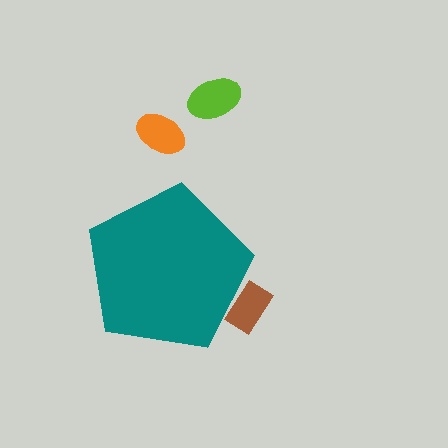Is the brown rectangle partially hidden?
Yes, the brown rectangle is partially hidden behind the teal pentagon.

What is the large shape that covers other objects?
A teal pentagon.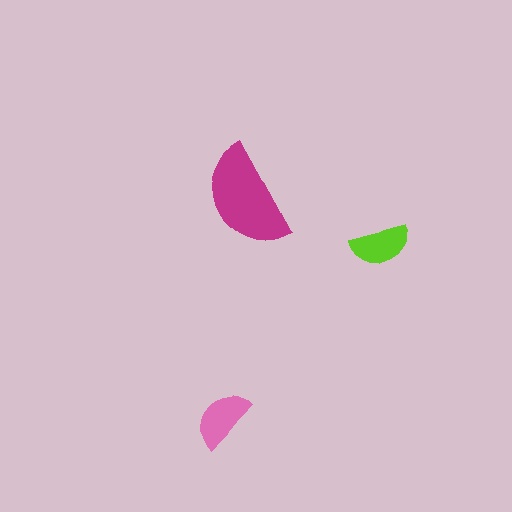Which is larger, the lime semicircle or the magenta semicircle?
The magenta one.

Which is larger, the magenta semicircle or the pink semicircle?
The magenta one.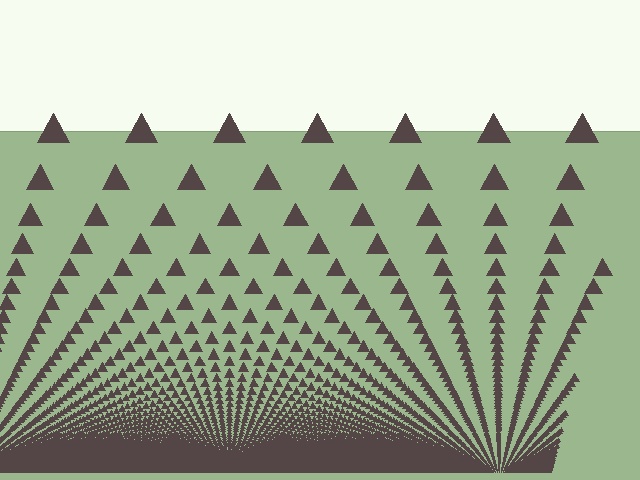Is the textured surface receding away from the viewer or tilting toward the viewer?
The surface appears to tilt toward the viewer. Texture elements get larger and sparser toward the top.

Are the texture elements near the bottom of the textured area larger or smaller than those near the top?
Smaller. The gradient is inverted — elements near the bottom are smaller and denser.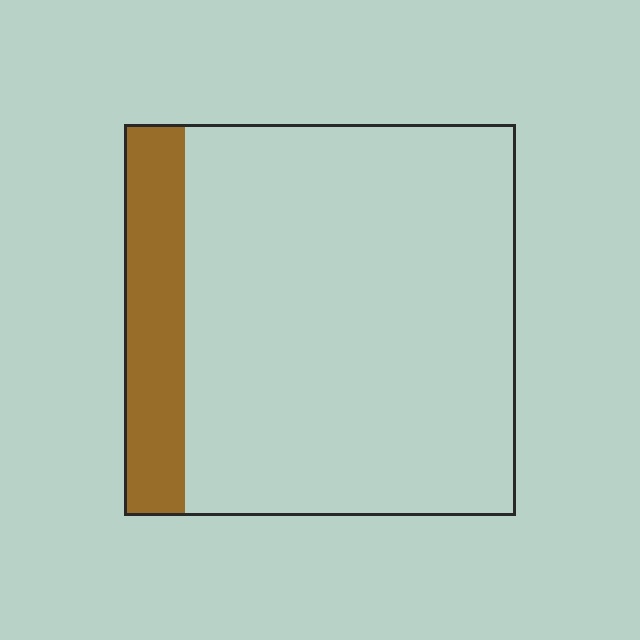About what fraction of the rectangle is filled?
About one sixth (1/6).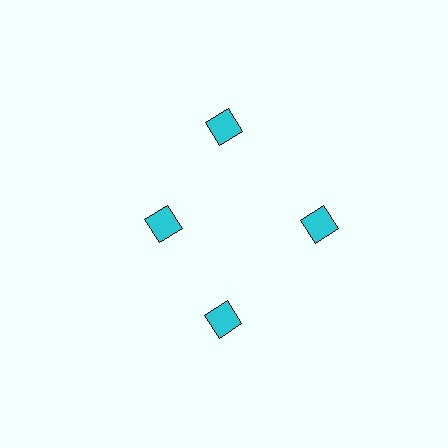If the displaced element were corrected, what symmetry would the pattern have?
It would have 4-fold rotational symmetry — the pattern would map onto itself every 90 degrees.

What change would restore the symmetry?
The symmetry would be restored by moving it outward, back onto the ring so that all 4 squares sit at equal angles and equal distance from the center.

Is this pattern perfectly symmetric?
No. The 4 cyan squares are arranged in a ring, but one element near the 9 o'clock position is pulled inward toward the center, breaking the 4-fold rotational symmetry.